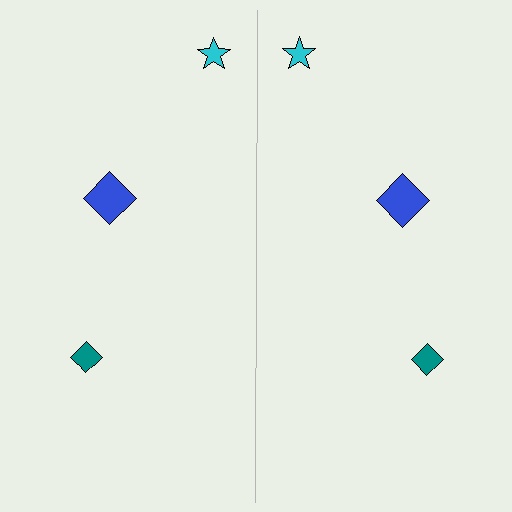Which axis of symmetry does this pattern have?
The pattern has a vertical axis of symmetry running through the center of the image.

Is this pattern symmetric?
Yes, this pattern has bilateral (reflection) symmetry.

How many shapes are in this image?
There are 6 shapes in this image.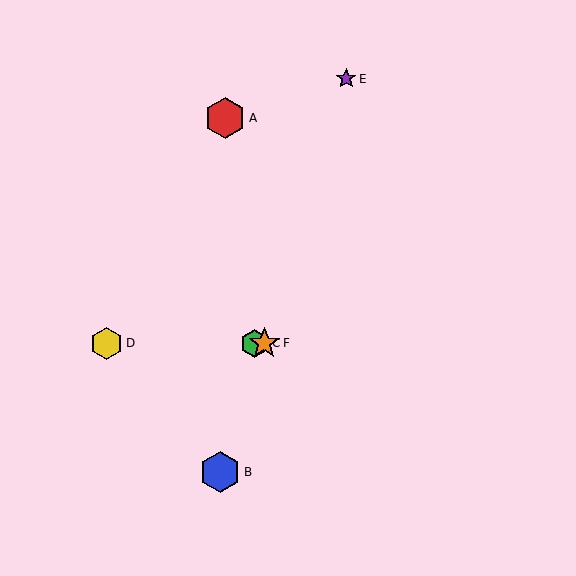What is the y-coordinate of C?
Object C is at y≈343.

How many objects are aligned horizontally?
3 objects (C, D, F) are aligned horizontally.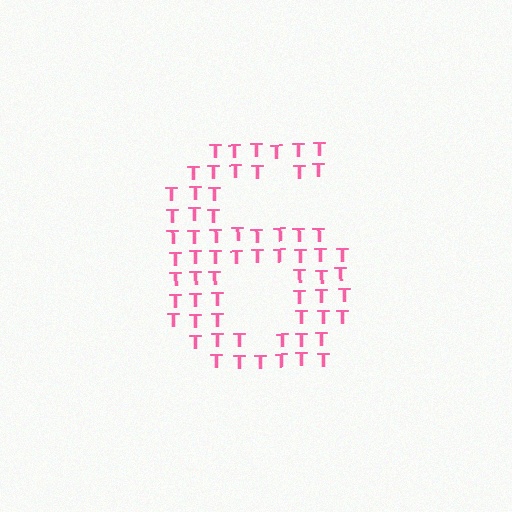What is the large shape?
The large shape is the digit 6.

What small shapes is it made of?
It is made of small letter T's.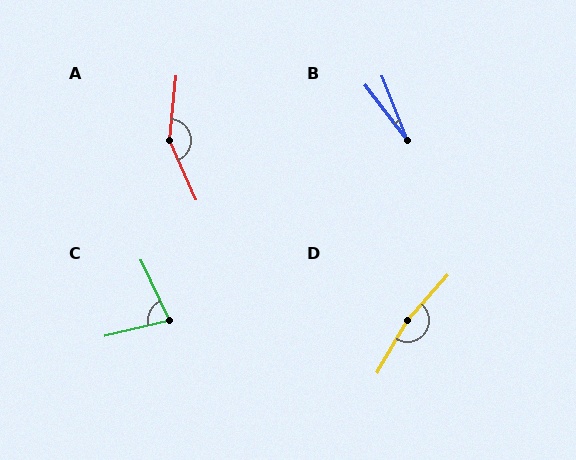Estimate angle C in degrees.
Approximately 78 degrees.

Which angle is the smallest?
B, at approximately 16 degrees.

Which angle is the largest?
D, at approximately 168 degrees.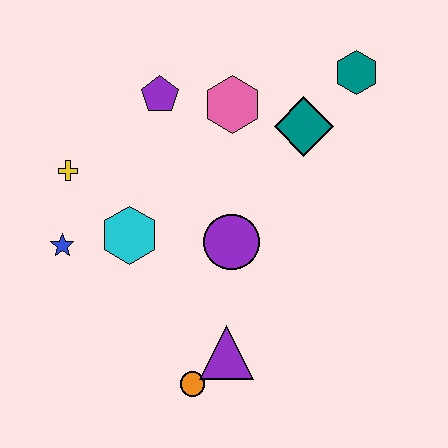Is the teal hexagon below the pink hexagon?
No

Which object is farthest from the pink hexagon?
The orange circle is farthest from the pink hexagon.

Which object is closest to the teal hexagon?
The teal diamond is closest to the teal hexagon.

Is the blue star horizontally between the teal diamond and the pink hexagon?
No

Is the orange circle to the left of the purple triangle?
Yes